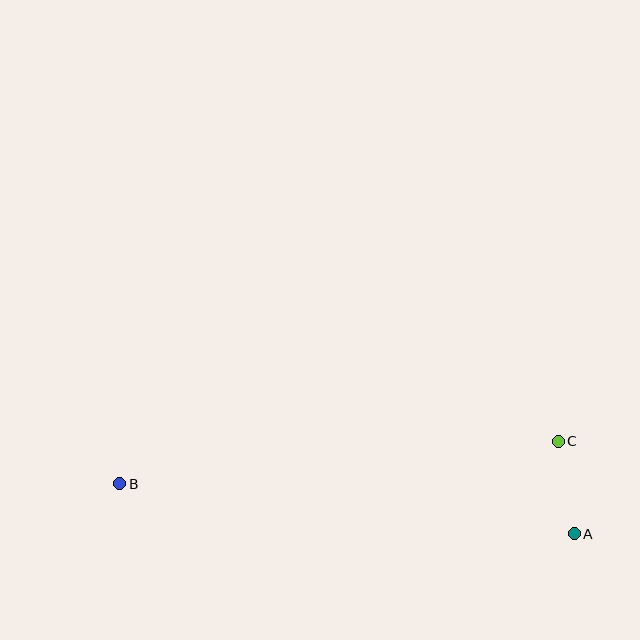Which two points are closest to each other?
Points A and C are closest to each other.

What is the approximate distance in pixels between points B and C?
The distance between B and C is approximately 441 pixels.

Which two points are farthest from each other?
Points A and B are farthest from each other.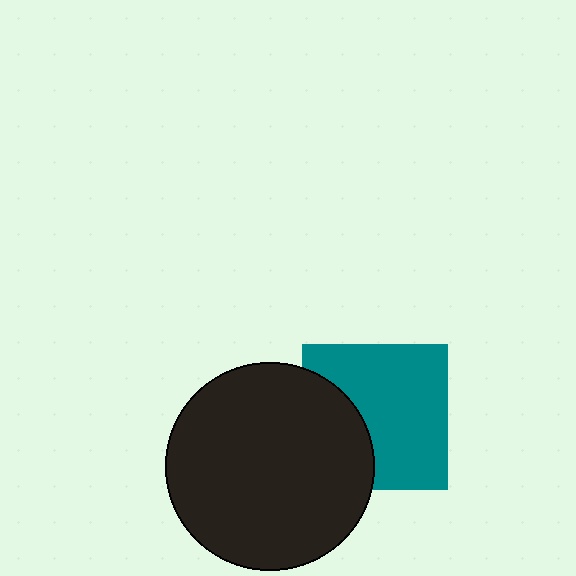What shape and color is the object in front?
The object in front is a black circle.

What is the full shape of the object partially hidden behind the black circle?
The partially hidden object is a teal square.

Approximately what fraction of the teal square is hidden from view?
Roughly 33% of the teal square is hidden behind the black circle.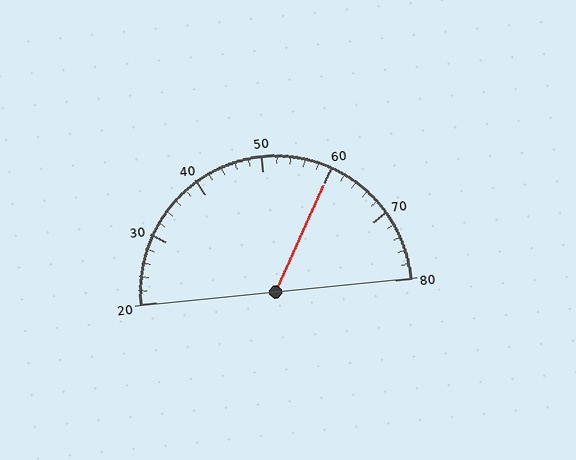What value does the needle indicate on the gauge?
The needle indicates approximately 60.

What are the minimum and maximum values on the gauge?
The gauge ranges from 20 to 80.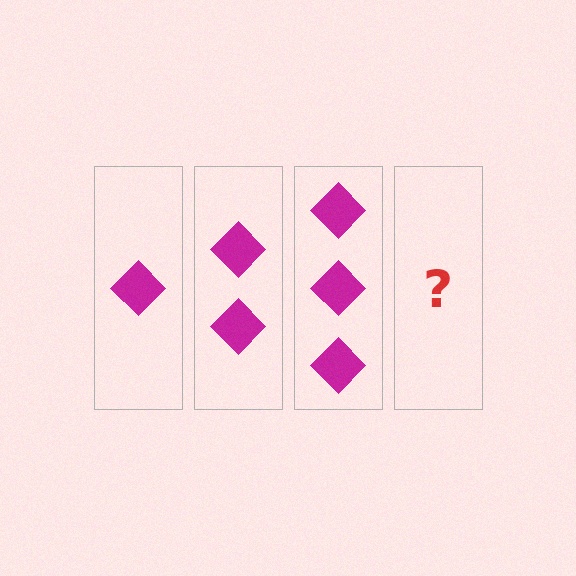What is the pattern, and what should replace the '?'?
The pattern is that each step adds one more diamond. The '?' should be 4 diamonds.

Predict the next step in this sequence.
The next step is 4 diamonds.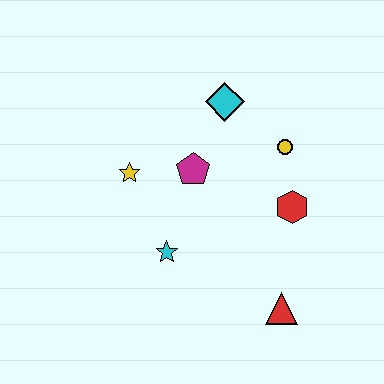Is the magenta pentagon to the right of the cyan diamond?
No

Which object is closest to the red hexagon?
The yellow circle is closest to the red hexagon.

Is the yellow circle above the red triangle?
Yes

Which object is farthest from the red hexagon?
The yellow star is farthest from the red hexagon.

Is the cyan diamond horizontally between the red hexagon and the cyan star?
Yes